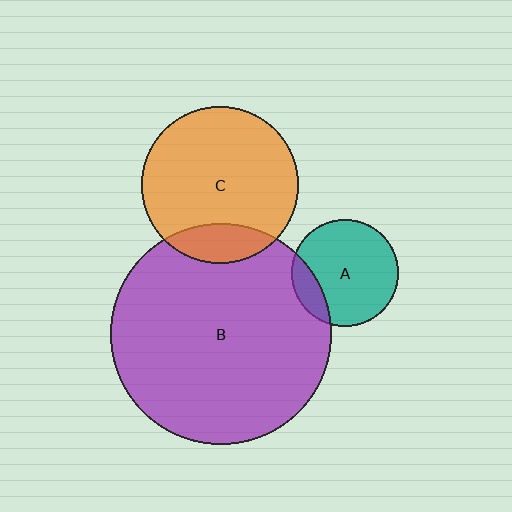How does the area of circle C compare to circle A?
Approximately 2.1 times.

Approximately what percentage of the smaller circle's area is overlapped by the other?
Approximately 15%.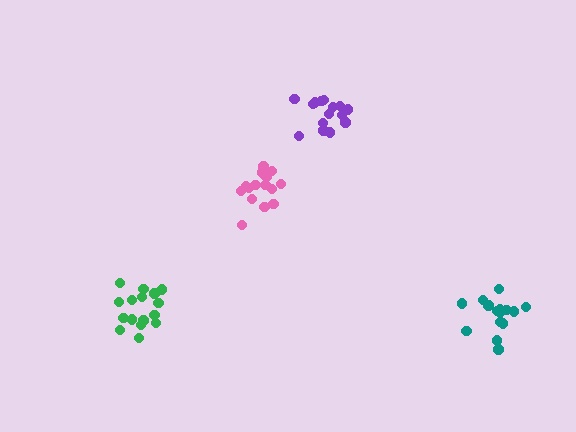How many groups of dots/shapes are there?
There are 4 groups.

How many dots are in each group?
Group 1: 15 dots, Group 2: 16 dots, Group 3: 15 dots, Group 4: 16 dots (62 total).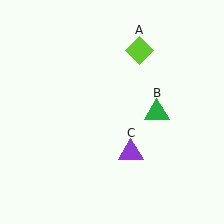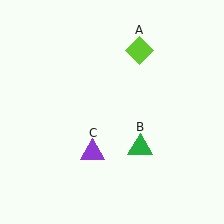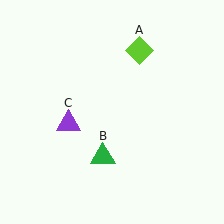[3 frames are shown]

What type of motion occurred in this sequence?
The green triangle (object B), purple triangle (object C) rotated clockwise around the center of the scene.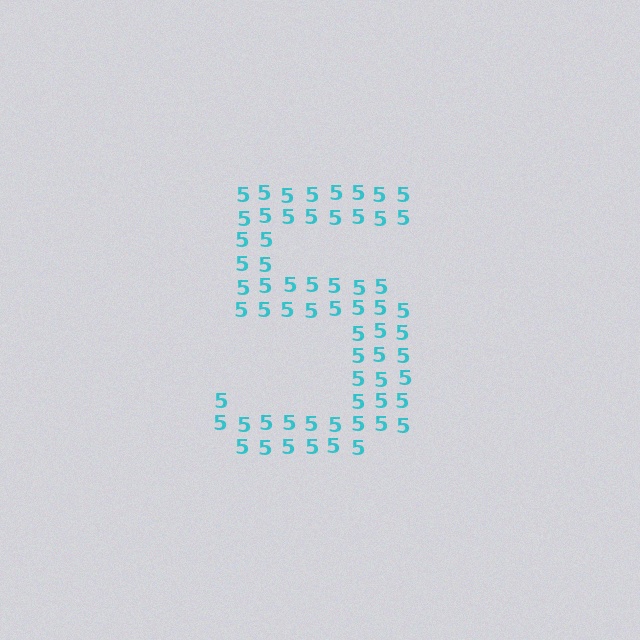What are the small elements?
The small elements are digit 5's.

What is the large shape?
The large shape is the digit 5.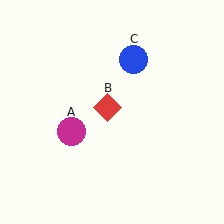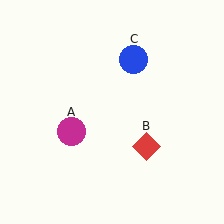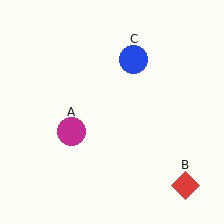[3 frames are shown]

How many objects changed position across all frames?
1 object changed position: red diamond (object B).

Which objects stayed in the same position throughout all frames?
Magenta circle (object A) and blue circle (object C) remained stationary.